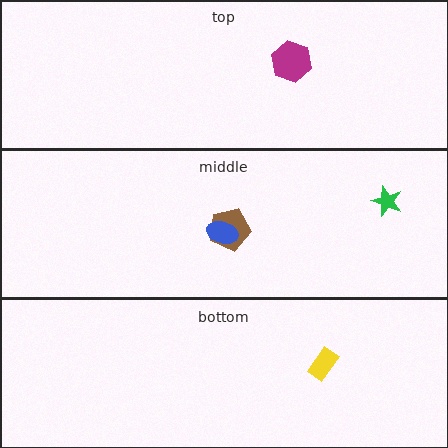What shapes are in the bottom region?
The yellow rectangle.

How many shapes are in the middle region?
3.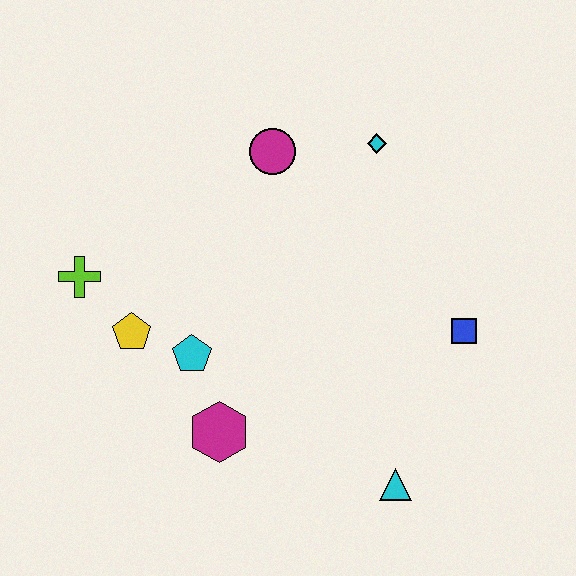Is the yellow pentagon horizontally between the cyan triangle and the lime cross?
Yes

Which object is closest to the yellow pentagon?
The cyan pentagon is closest to the yellow pentagon.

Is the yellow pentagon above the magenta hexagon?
Yes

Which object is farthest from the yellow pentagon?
The blue square is farthest from the yellow pentagon.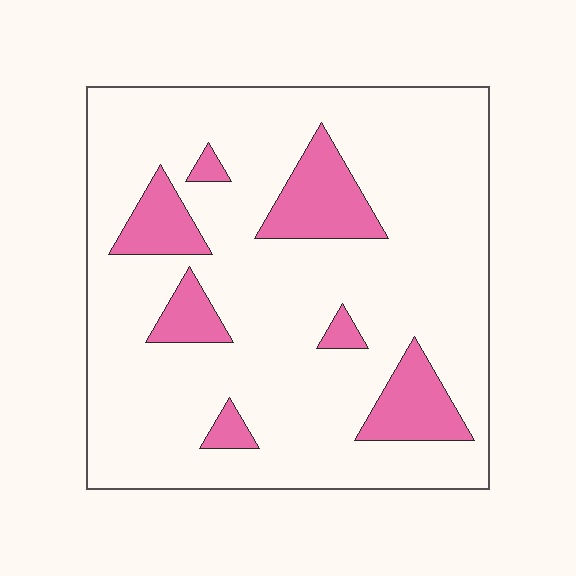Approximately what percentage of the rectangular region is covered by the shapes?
Approximately 15%.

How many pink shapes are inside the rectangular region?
7.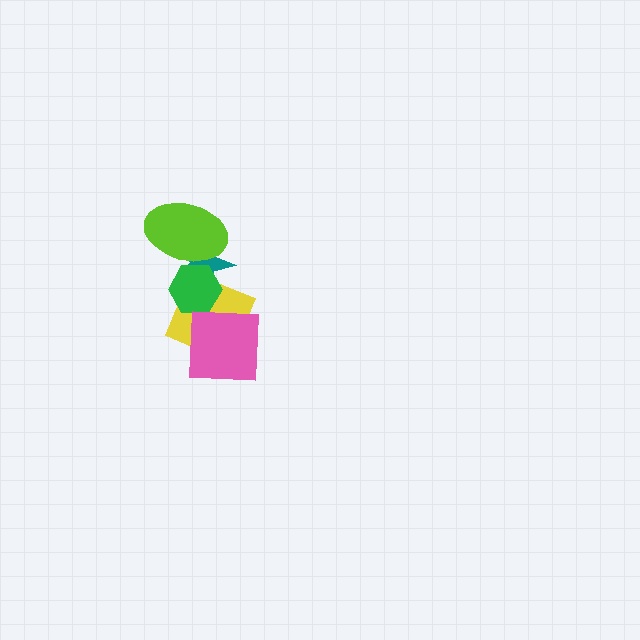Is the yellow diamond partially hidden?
Yes, it is partially covered by another shape.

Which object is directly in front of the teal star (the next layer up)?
The yellow diamond is directly in front of the teal star.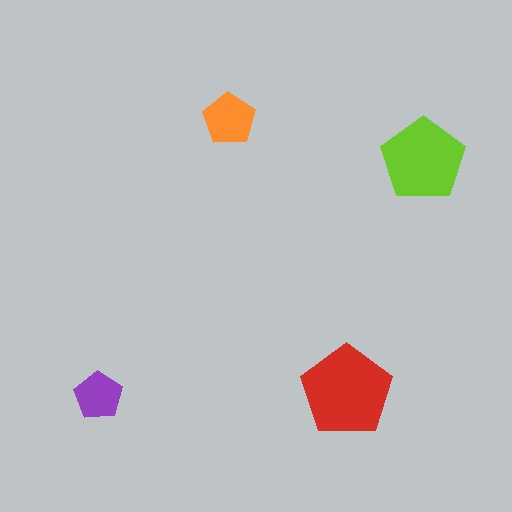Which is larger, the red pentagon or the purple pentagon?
The red one.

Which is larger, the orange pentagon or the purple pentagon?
The orange one.